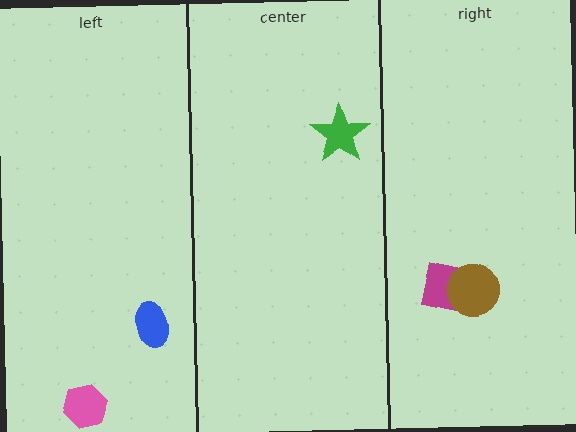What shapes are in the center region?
The green star.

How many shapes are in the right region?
2.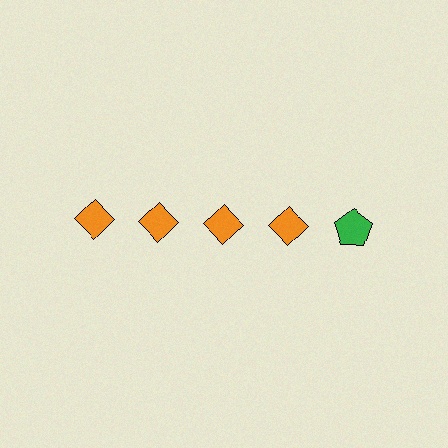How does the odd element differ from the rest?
It differs in both color (green instead of orange) and shape (pentagon instead of diamond).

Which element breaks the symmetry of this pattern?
The green pentagon in the top row, rightmost column breaks the symmetry. All other shapes are orange diamonds.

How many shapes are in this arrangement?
There are 5 shapes arranged in a grid pattern.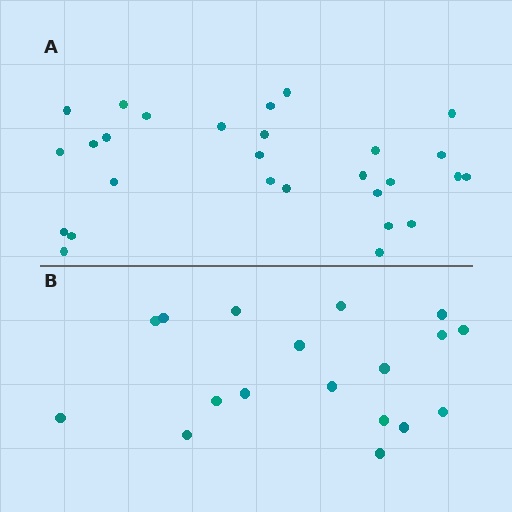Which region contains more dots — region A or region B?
Region A (the top region) has more dots.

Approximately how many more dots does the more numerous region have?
Region A has roughly 10 or so more dots than region B.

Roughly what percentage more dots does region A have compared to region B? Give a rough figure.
About 55% more.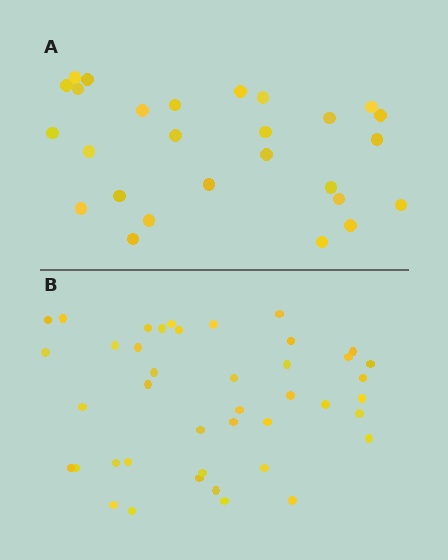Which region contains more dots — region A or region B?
Region B (the bottom region) has more dots.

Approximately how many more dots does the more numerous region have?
Region B has approximately 15 more dots than region A.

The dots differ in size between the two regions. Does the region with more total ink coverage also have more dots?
No. Region A has more total ink coverage because its dots are larger, but region B actually contains more individual dots. Total area can be misleading — the number of items is what matters here.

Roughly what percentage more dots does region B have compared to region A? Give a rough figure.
About 55% more.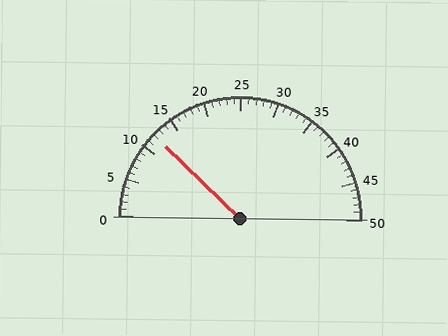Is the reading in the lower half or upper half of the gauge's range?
The reading is in the lower half of the range (0 to 50).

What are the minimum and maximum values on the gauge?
The gauge ranges from 0 to 50.